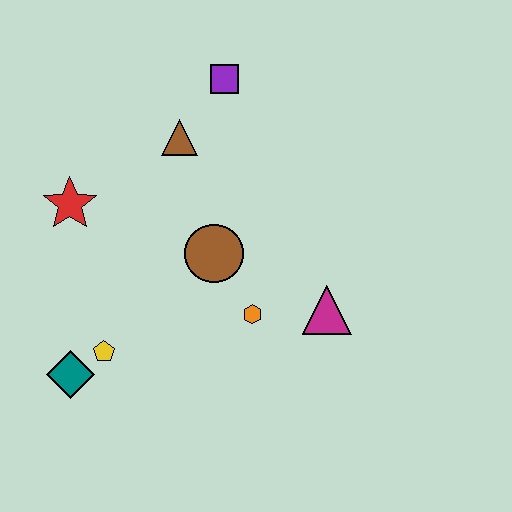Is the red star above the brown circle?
Yes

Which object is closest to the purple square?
The brown triangle is closest to the purple square.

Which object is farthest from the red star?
The magenta triangle is farthest from the red star.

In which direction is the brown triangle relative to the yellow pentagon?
The brown triangle is above the yellow pentagon.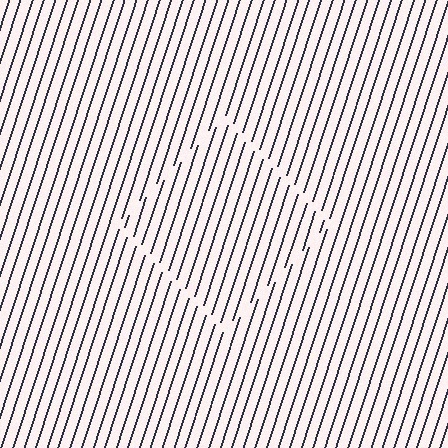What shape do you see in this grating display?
An illusory square. The interior of the shape contains the same grating, shifted by half a period — the contour is defined by the phase discontinuity where line-ends from the inner and outer gratings abut.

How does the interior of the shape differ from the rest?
The interior of the shape contains the same grating, shifted by half a period — the contour is defined by the phase discontinuity where line-ends from the inner and outer gratings abut.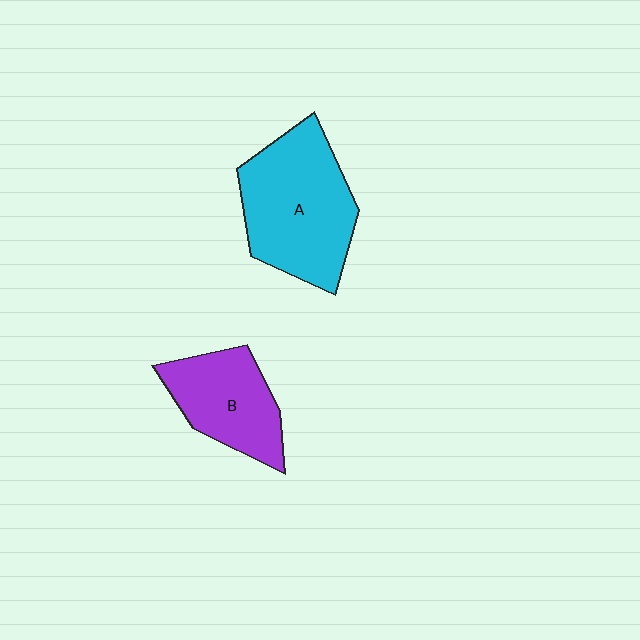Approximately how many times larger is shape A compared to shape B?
Approximately 1.5 times.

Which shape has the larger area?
Shape A (cyan).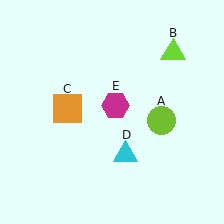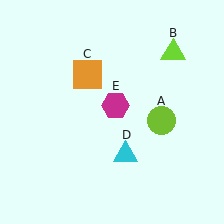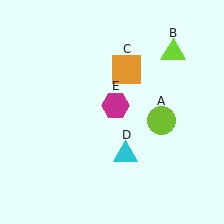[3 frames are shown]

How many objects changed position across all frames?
1 object changed position: orange square (object C).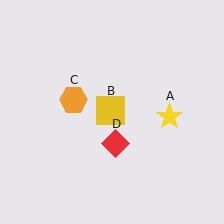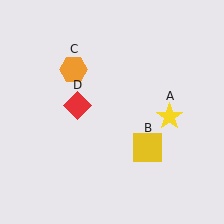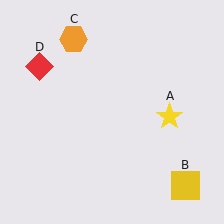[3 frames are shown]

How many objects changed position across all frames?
3 objects changed position: yellow square (object B), orange hexagon (object C), red diamond (object D).